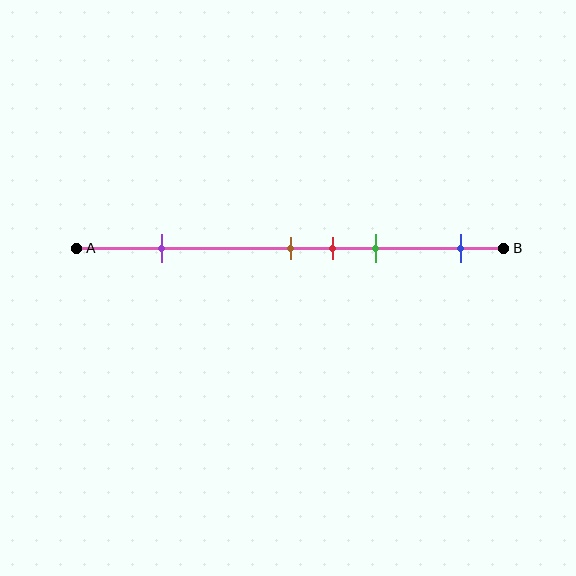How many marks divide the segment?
There are 5 marks dividing the segment.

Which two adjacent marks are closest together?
The brown and red marks are the closest adjacent pair.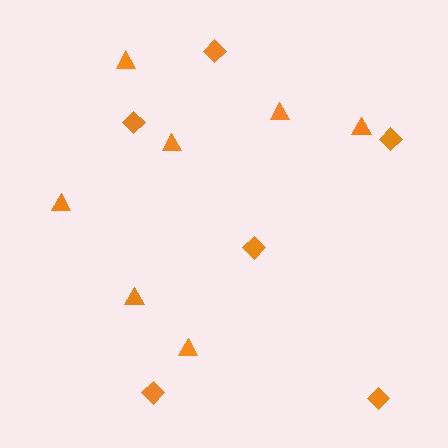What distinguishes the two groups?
There are 2 groups: one group of triangles (7) and one group of diamonds (6).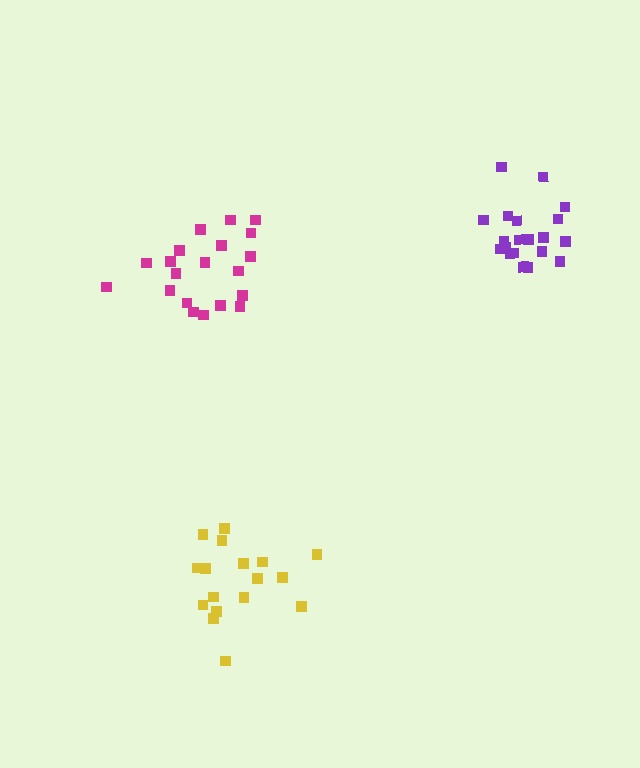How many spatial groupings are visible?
There are 3 spatial groupings.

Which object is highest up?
The purple cluster is topmost.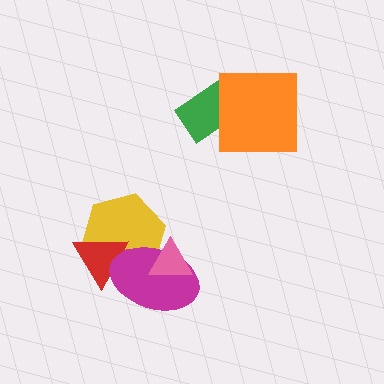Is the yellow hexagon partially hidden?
Yes, it is partially covered by another shape.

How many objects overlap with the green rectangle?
1 object overlaps with the green rectangle.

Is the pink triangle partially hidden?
No, no other shape covers it.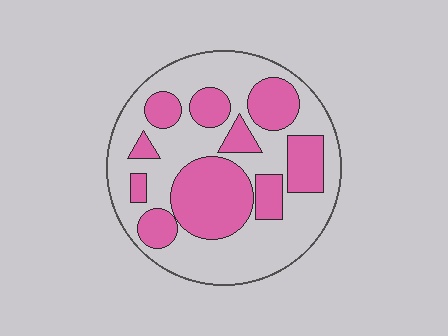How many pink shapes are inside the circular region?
10.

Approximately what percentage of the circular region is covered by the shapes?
Approximately 40%.